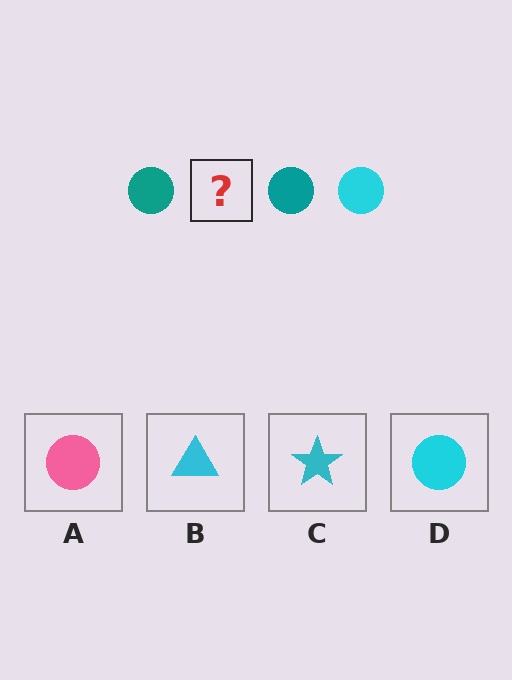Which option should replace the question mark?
Option D.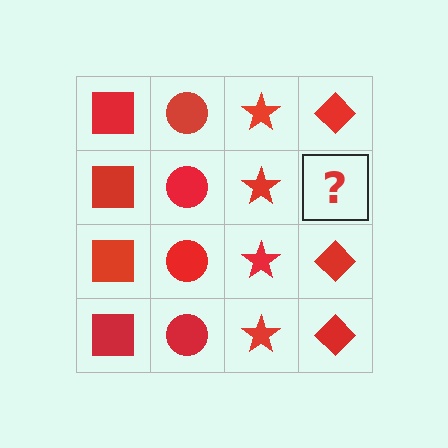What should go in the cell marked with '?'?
The missing cell should contain a red diamond.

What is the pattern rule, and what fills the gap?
The rule is that each column has a consistent shape. The gap should be filled with a red diamond.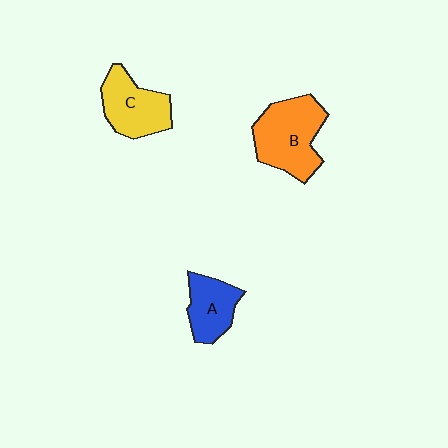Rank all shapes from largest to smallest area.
From largest to smallest: B (orange), C (yellow), A (blue).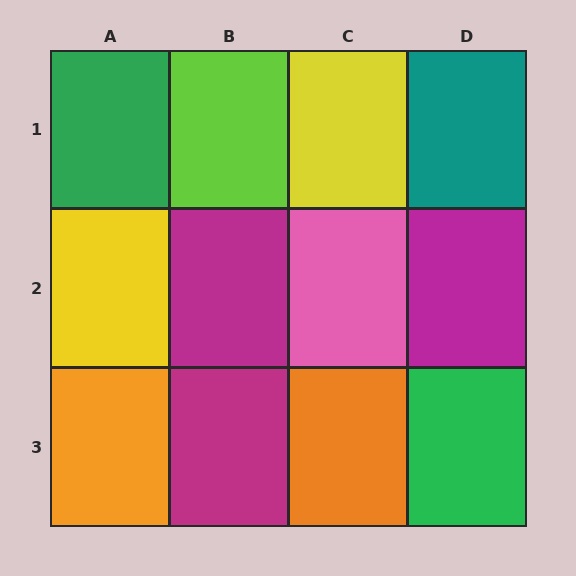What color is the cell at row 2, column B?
Magenta.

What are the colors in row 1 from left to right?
Green, lime, yellow, teal.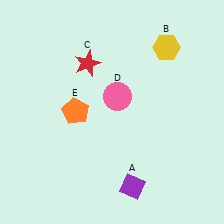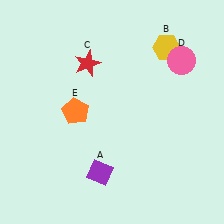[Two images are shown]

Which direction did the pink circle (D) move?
The pink circle (D) moved right.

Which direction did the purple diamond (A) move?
The purple diamond (A) moved left.